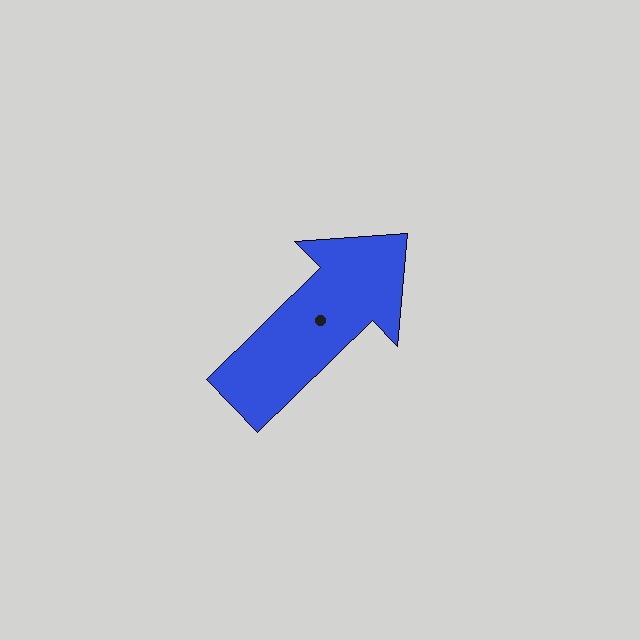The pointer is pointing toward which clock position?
Roughly 2 o'clock.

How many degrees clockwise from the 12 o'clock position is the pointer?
Approximately 46 degrees.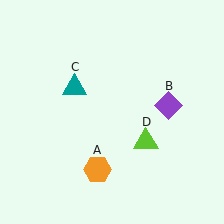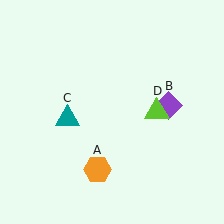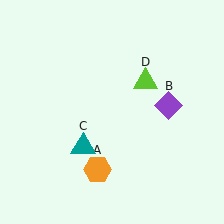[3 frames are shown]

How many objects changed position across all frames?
2 objects changed position: teal triangle (object C), lime triangle (object D).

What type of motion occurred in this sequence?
The teal triangle (object C), lime triangle (object D) rotated counterclockwise around the center of the scene.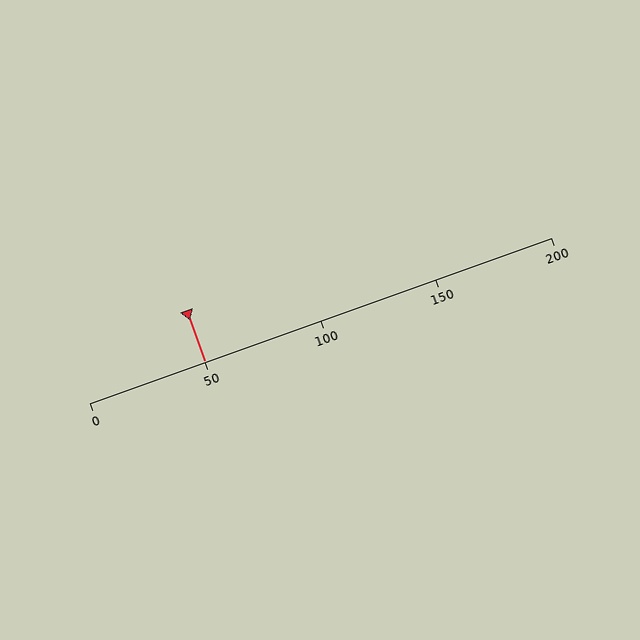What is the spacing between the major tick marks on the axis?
The major ticks are spaced 50 apart.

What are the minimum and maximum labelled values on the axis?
The axis runs from 0 to 200.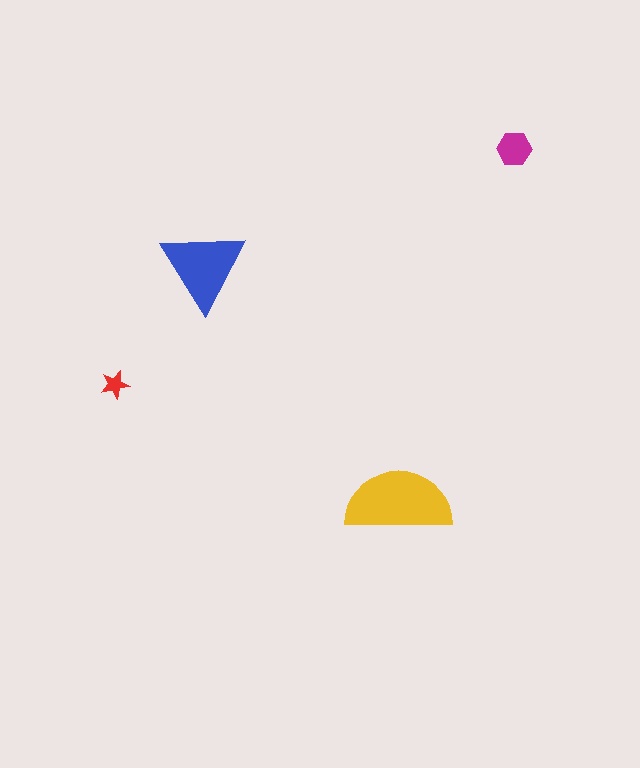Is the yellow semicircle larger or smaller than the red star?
Larger.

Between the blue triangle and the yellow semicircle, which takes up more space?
The yellow semicircle.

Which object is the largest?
The yellow semicircle.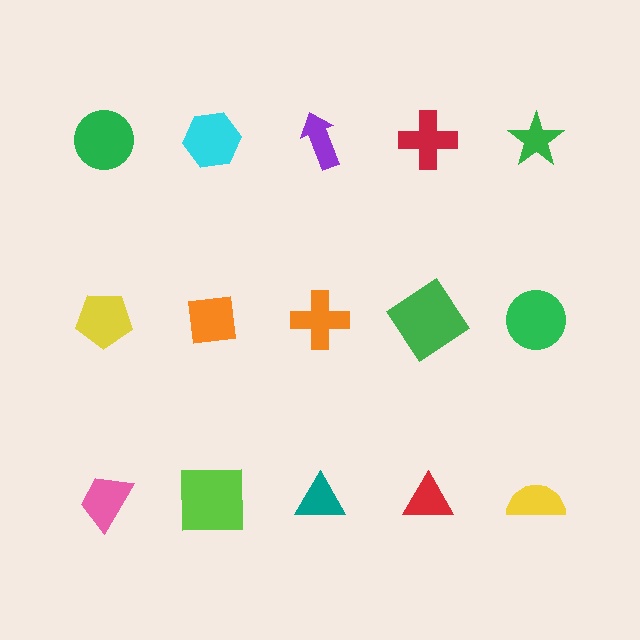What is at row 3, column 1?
A pink trapezoid.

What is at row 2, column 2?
An orange square.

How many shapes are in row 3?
5 shapes.